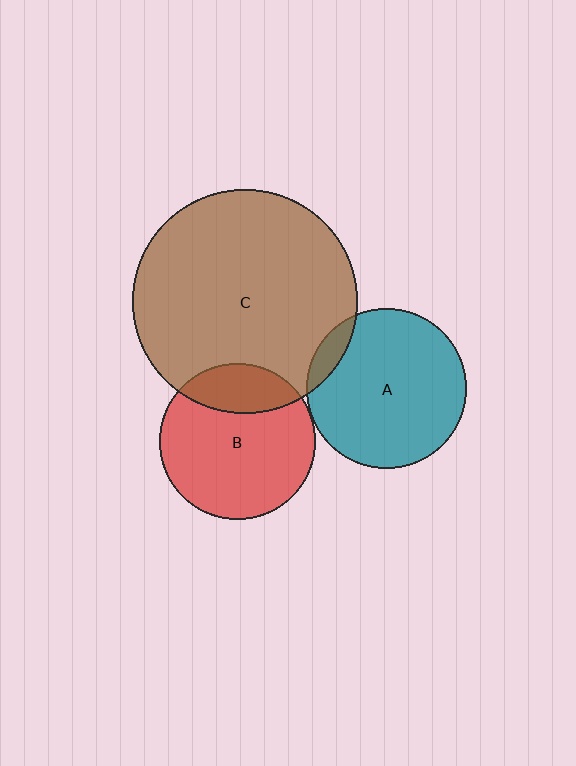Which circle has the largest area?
Circle C (brown).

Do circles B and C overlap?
Yes.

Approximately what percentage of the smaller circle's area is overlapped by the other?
Approximately 20%.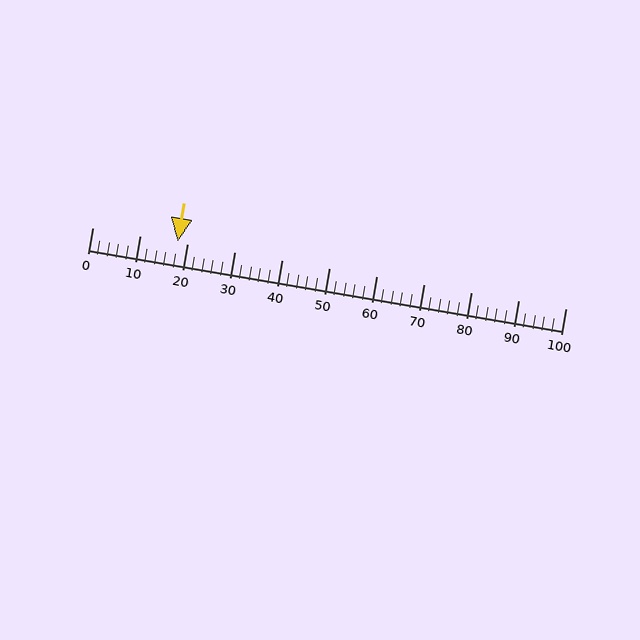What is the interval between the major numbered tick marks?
The major tick marks are spaced 10 units apart.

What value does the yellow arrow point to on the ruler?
The yellow arrow points to approximately 18.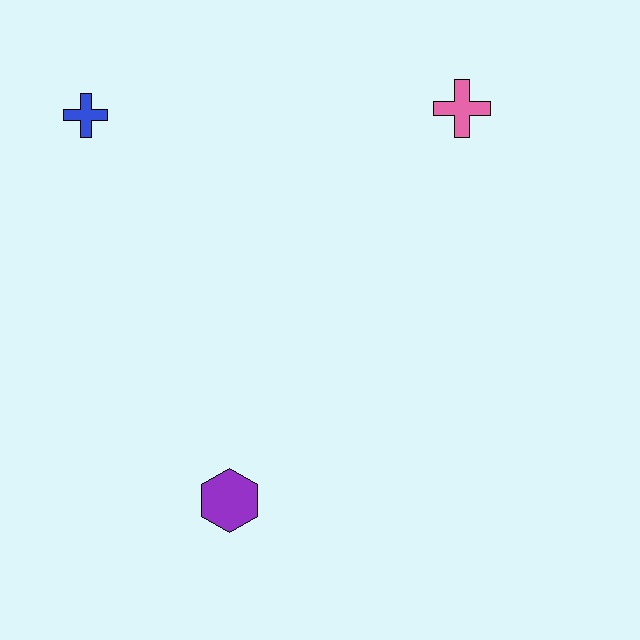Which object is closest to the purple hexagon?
The blue cross is closest to the purple hexagon.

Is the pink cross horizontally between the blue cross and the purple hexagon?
No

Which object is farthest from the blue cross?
The purple hexagon is farthest from the blue cross.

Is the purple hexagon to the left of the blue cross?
No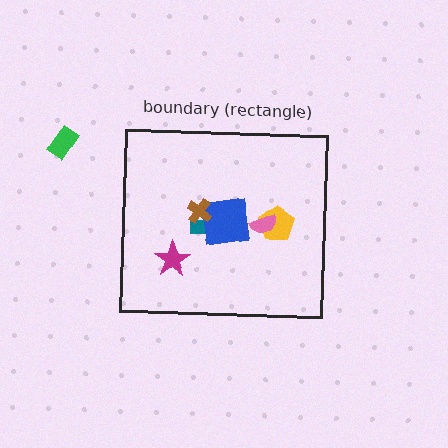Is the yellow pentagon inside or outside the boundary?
Inside.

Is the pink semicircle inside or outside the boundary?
Inside.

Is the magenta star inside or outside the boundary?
Inside.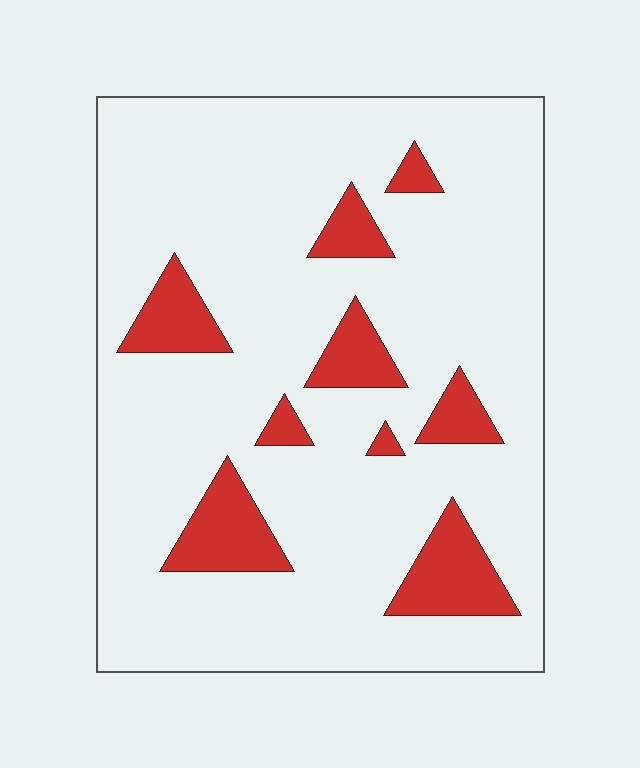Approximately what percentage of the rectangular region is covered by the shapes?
Approximately 15%.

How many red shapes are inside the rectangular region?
9.